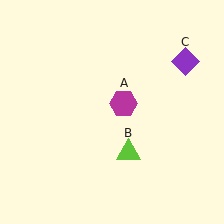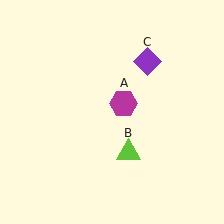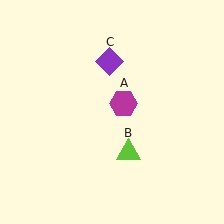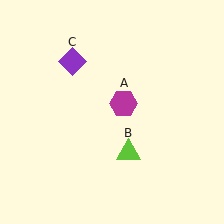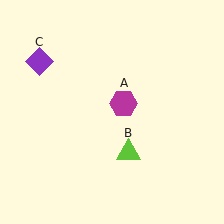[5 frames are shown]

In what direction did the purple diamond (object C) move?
The purple diamond (object C) moved left.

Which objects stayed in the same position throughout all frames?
Magenta hexagon (object A) and lime triangle (object B) remained stationary.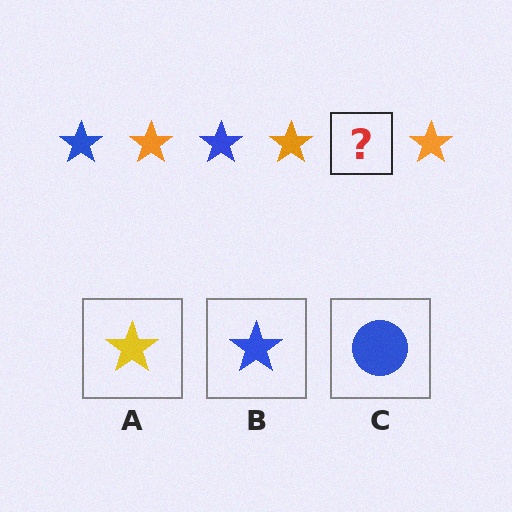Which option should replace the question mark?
Option B.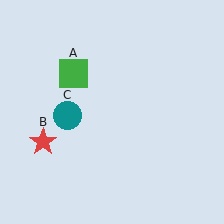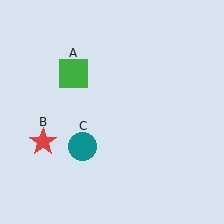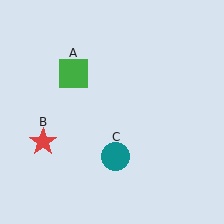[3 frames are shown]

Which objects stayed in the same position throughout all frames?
Green square (object A) and red star (object B) remained stationary.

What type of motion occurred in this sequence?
The teal circle (object C) rotated counterclockwise around the center of the scene.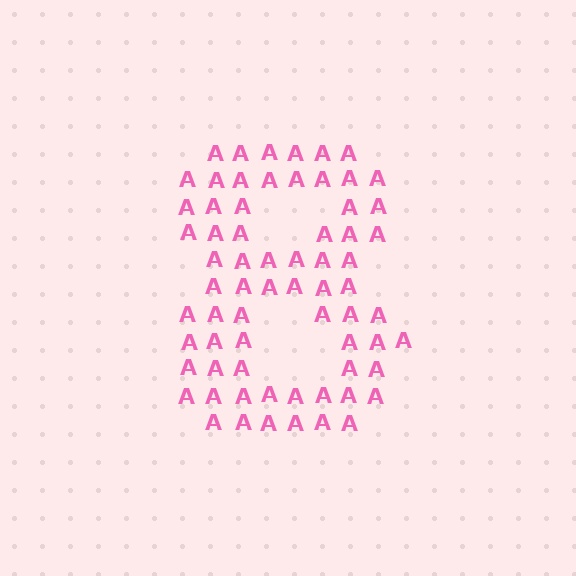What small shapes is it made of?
It is made of small letter A's.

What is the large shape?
The large shape is the digit 8.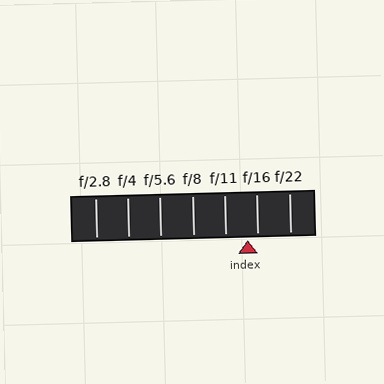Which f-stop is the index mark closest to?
The index mark is closest to f/16.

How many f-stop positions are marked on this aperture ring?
There are 7 f-stop positions marked.